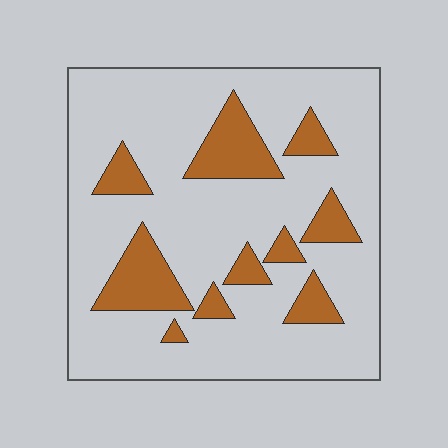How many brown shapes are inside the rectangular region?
10.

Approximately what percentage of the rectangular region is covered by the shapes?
Approximately 20%.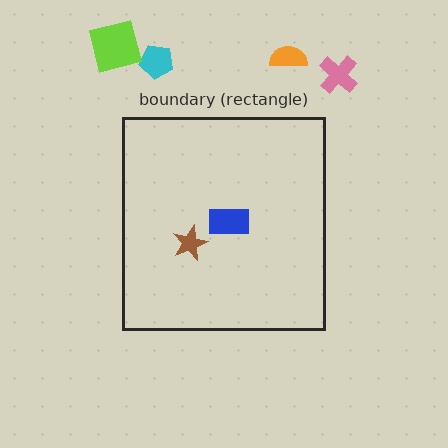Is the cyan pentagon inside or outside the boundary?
Outside.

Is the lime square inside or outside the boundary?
Outside.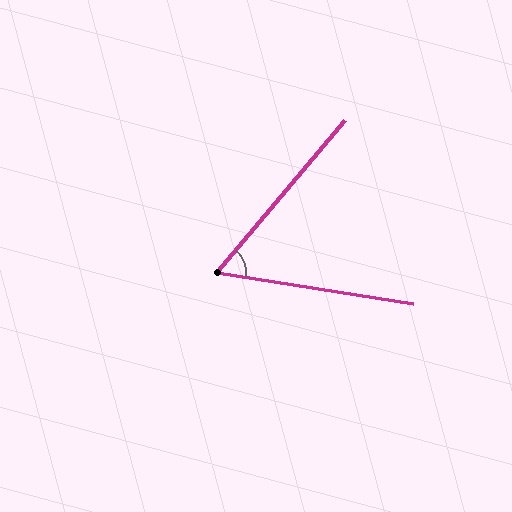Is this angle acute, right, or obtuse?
It is acute.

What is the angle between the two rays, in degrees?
Approximately 59 degrees.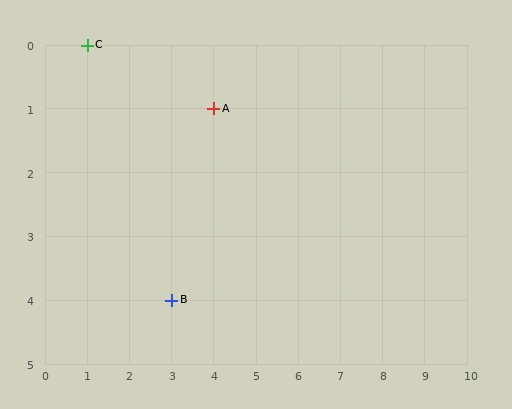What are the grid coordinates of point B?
Point B is at grid coordinates (3, 4).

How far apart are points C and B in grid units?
Points C and B are 2 columns and 4 rows apart (about 4.5 grid units diagonally).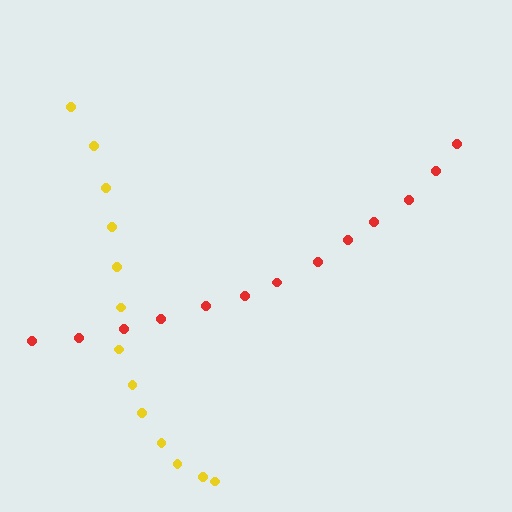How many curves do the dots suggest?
There are 2 distinct paths.